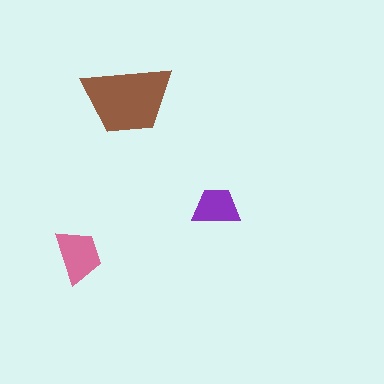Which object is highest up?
The brown trapezoid is topmost.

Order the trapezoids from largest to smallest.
the brown one, the pink one, the purple one.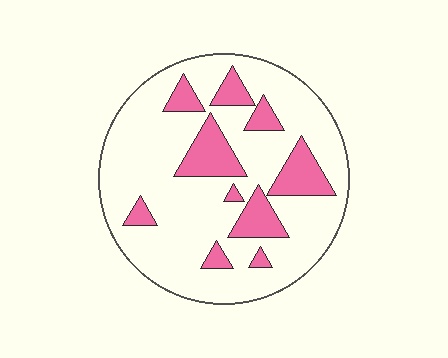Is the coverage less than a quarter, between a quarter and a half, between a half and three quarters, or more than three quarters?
Less than a quarter.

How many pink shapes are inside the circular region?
10.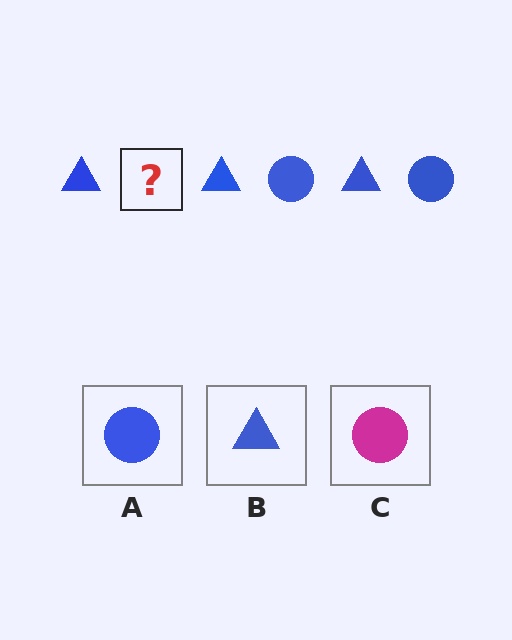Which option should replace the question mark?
Option A.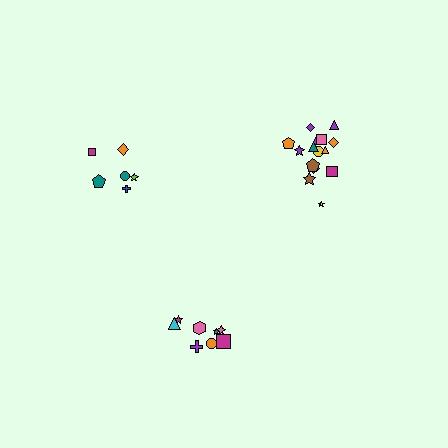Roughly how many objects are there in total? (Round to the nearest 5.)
Roughly 30 objects in total.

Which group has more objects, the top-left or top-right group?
The top-right group.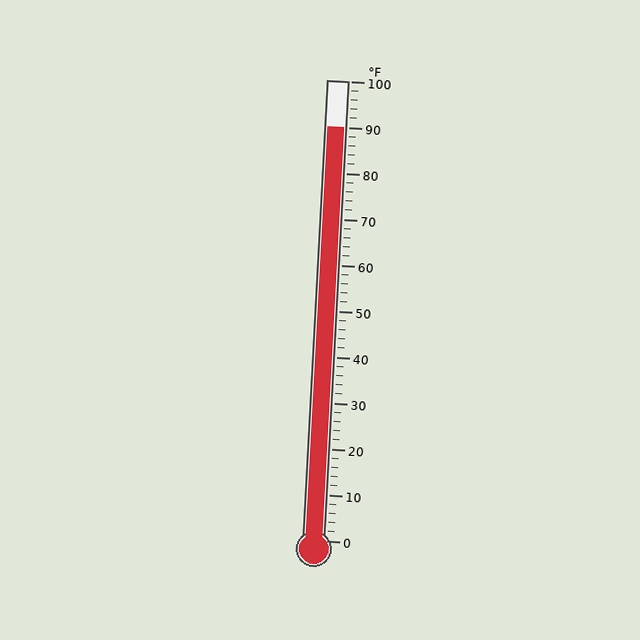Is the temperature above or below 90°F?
The temperature is at 90°F.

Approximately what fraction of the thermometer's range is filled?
The thermometer is filled to approximately 90% of its range.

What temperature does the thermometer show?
The thermometer shows approximately 90°F.